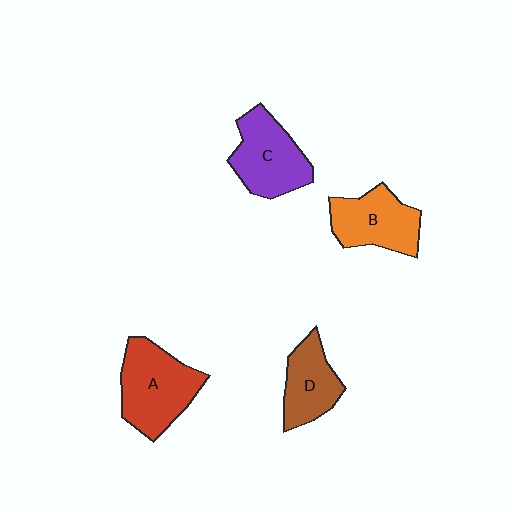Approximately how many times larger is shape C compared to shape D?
Approximately 1.3 times.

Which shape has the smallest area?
Shape D (brown).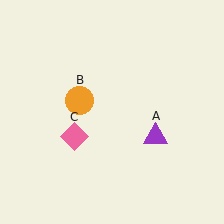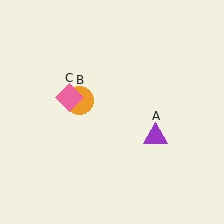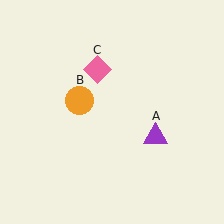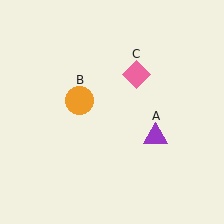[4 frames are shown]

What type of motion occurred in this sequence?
The pink diamond (object C) rotated clockwise around the center of the scene.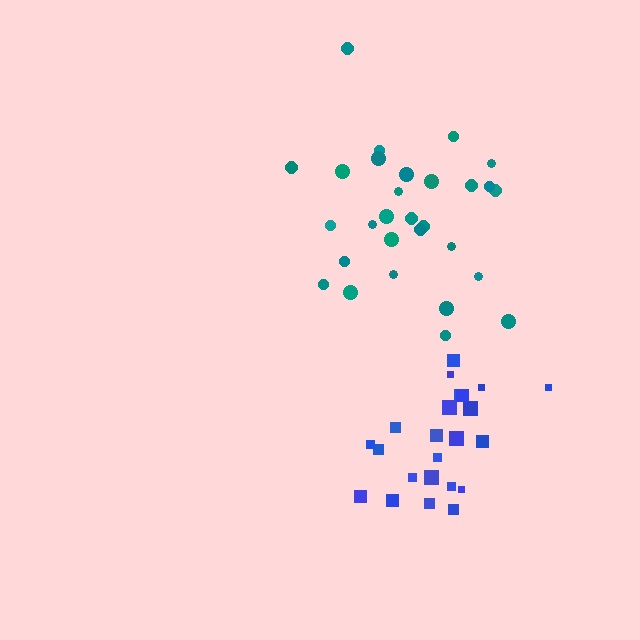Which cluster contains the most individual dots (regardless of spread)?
Teal (29).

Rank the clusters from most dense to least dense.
blue, teal.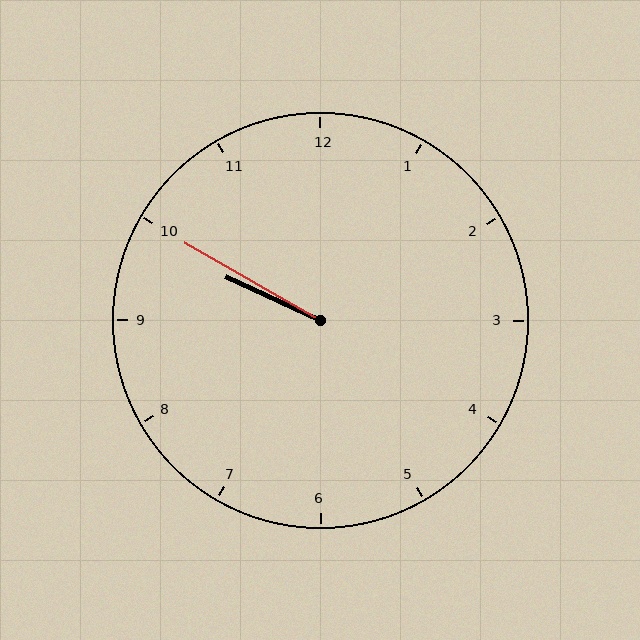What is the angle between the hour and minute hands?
Approximately 5 degrees.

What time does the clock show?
9:50.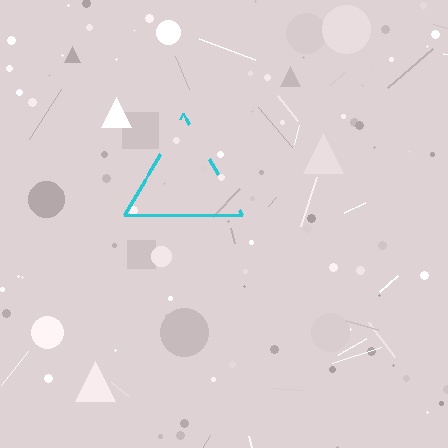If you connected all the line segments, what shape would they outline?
They would outline a triangle.